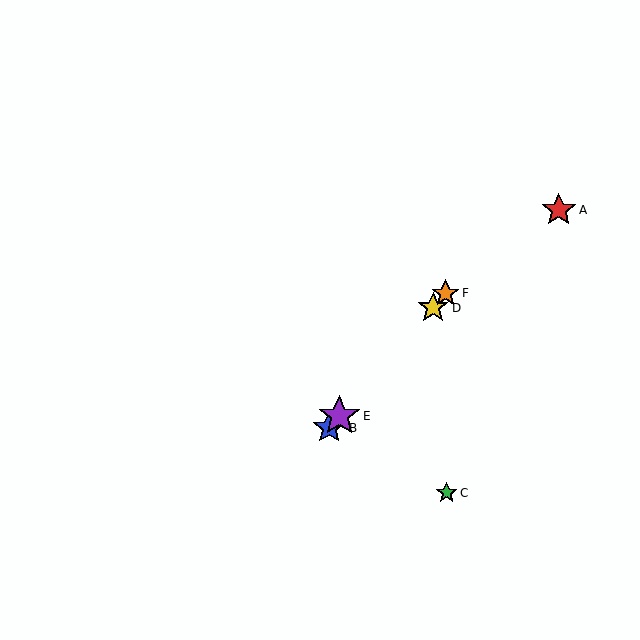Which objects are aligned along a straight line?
Objects B, D, E, F are aligned along a straight line.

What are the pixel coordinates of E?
Object E is at (339, 416).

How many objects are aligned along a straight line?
4 objects (B, D, E, F) are aligned along a straight line.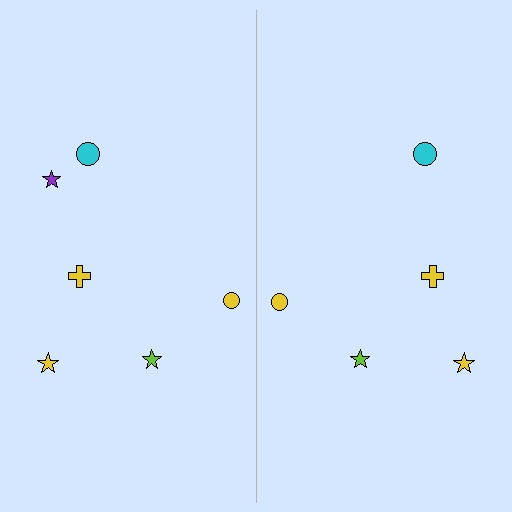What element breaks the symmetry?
A purple star is missing from the right side.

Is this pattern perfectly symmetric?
No, the pattern is not perfectly symmetric. A purple star is missing from the right side.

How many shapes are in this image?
There are 11 shapes in this image.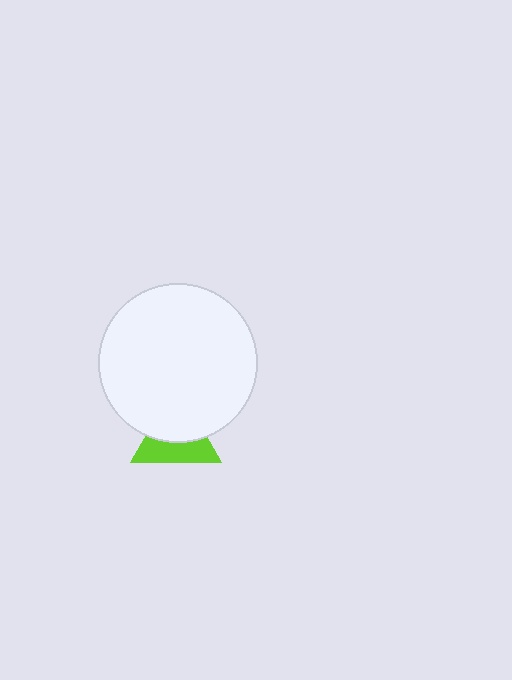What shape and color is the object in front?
The object in front is a white circle.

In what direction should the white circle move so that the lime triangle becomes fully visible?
The white circle should move up. That is the shortest direction to clear the overlap and leave the lime triangle fully visible.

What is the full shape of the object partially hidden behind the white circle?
The partially hidden object is a lime triangle.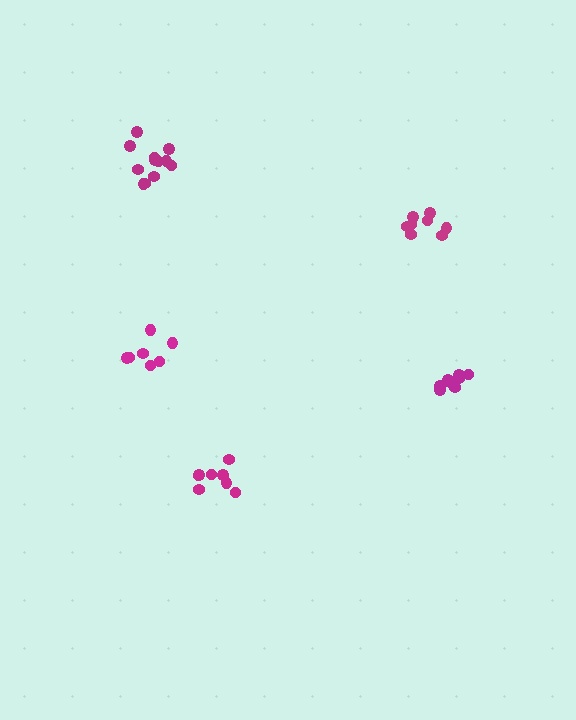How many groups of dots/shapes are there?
There are 5 groups.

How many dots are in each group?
Group 1: 8 dots, Group 2: 7 dots, Group 3: 8 dots, Group 4: 12 dots, Group 5: 8 dots (43 total).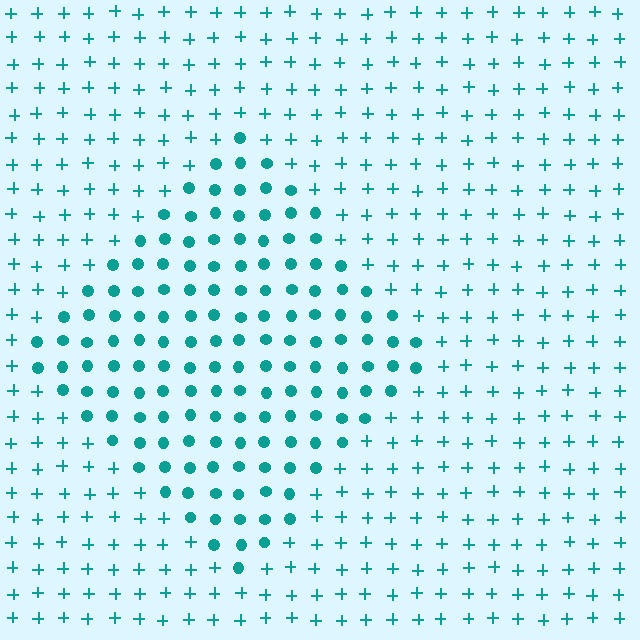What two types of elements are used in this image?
The image uses circles inside the diamond region and plus signs outside it.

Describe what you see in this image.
The image is filled with small teal elements arranged in a uniform grid. A diamond-shaped region contains circles, while the surrounding area contains plus signs. The boundary is defined purely by the change in element shape.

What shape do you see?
I see a diamond.